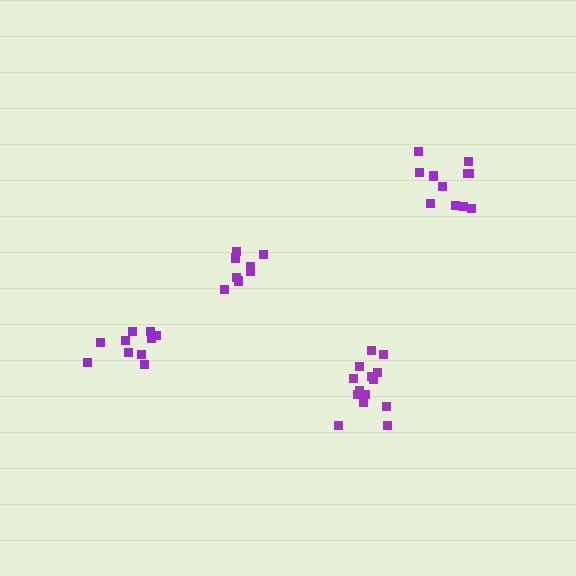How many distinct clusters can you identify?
There are 4 distinct clusters.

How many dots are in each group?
Group 1: 8 dots, Group 2: 11 dots, Group 3: 10 dots, Group 4: 14 dots (43 total).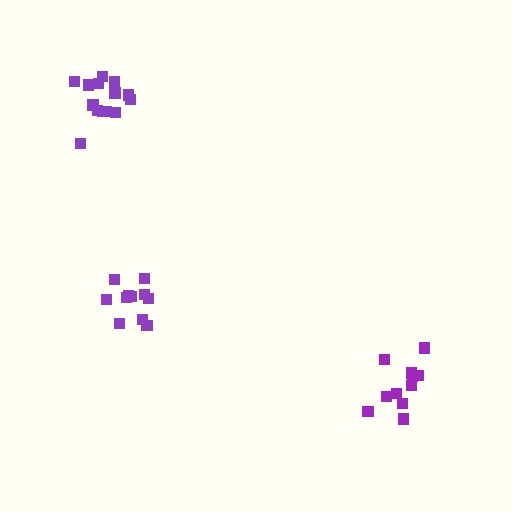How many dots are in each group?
Group 1: 11 dots, Group 2: 11 dots, Group 3: 15 dots (37 total).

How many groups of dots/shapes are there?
There are 3 groups.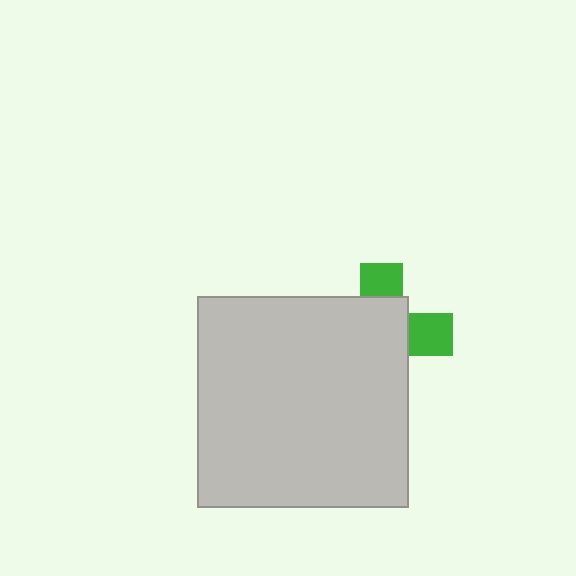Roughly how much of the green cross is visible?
A small part of it is visible (roughly 31%).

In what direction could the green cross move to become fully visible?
The green cross could move toward the upper-right. That would shift it out from behind the light gray square entirely.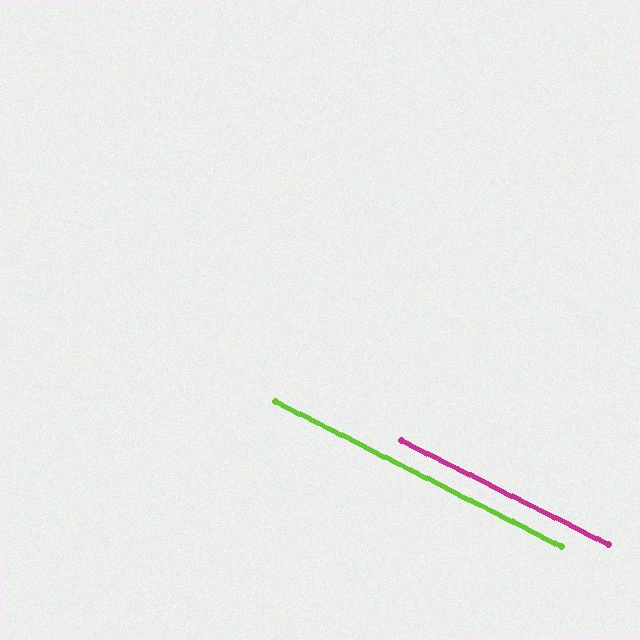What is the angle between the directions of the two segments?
Approximately 0 degrees.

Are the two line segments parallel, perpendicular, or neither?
Parallel — their directions differ by only 0.3°.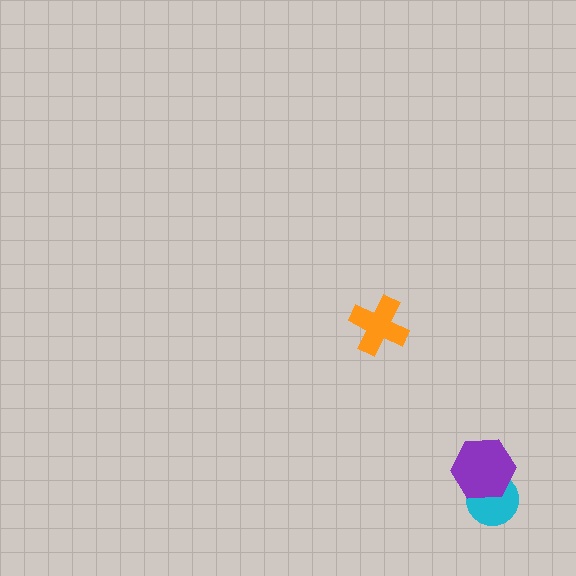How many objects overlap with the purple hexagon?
1 object overlaps with the purple hexagon.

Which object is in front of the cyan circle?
The purple hexagon is in front of the cyan circle.